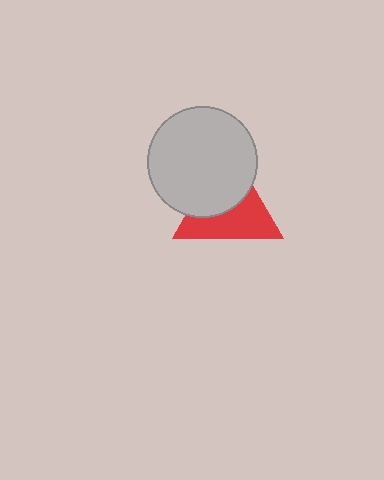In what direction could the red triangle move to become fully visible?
The red triangle could move toward the lower-right. That would shift it out from behind the light gray circle entirely.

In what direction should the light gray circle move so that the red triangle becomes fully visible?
The light gray circle should move toward the upper-left. That is the shortest direction to clear the overlap and leave the red triangle fully visible.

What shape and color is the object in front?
The object in front is a light gray circle.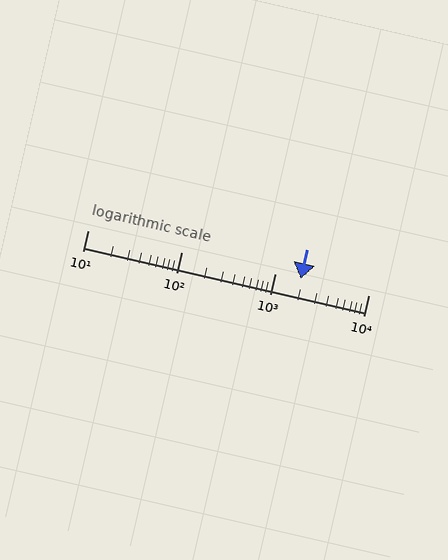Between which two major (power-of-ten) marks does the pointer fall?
The pointer is between 1000 and 10000.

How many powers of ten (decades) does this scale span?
The scale spans 3 decades, from 10 to 10000.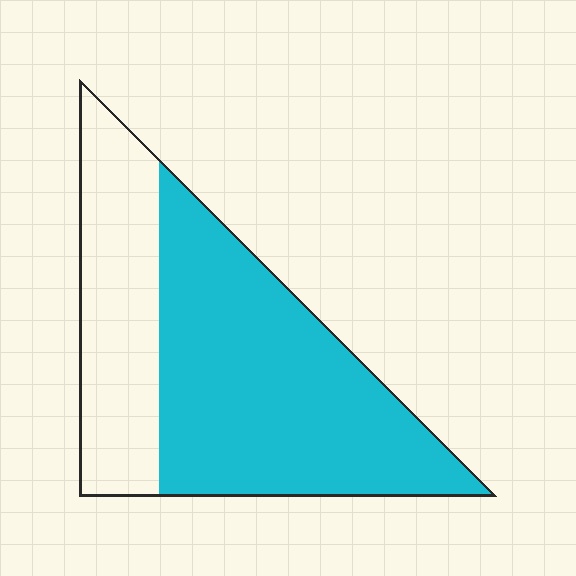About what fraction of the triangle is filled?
About two thirds (2/3).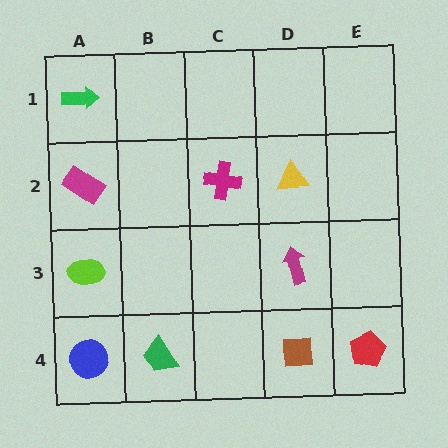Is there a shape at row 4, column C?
No, that cell is empty.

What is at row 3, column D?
A magenta arrow.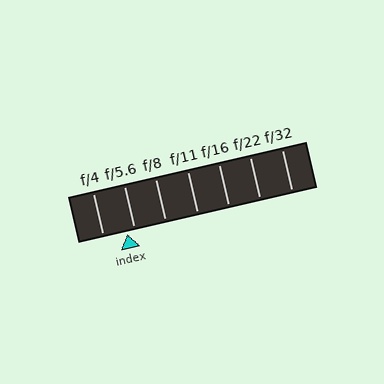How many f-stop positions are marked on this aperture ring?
There are 7 f-stop positions marked.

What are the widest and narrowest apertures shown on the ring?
The widest aperture shown is f/4 and the narrowest is f/32.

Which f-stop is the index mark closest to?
The index mark is closest to f/5.6.